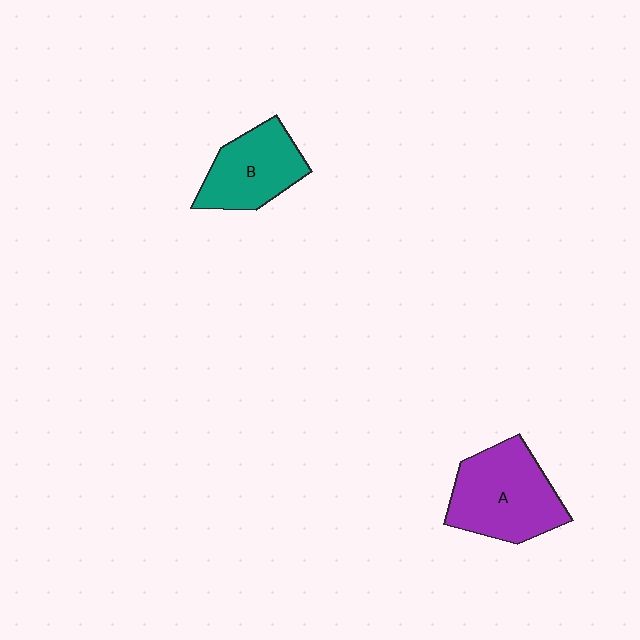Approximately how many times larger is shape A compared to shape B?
Approximately 1.3 times.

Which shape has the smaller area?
Shape B (teal).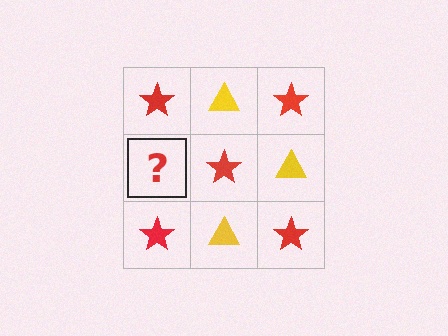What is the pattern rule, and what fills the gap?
The rule is that it alternates red star and yellow triangle in a checkerboard pattern. The gap should be filled with a yellow triangle.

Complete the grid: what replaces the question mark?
The question mark should be replaced with a yellow triangle.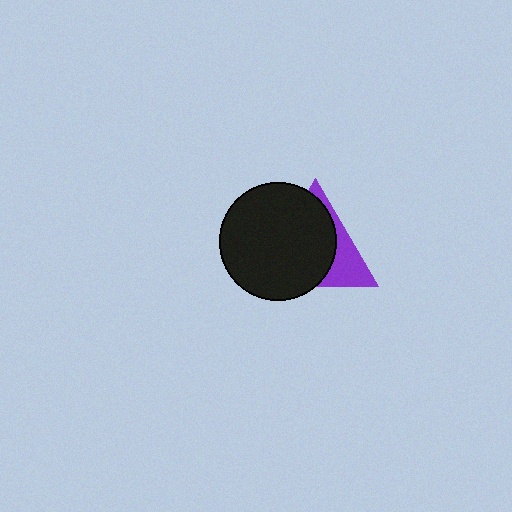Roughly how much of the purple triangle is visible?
A small part of it is visible (roughly 32%).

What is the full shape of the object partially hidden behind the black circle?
The partially hidden object is a purple triangle.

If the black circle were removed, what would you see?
You would see the complete purple triangle.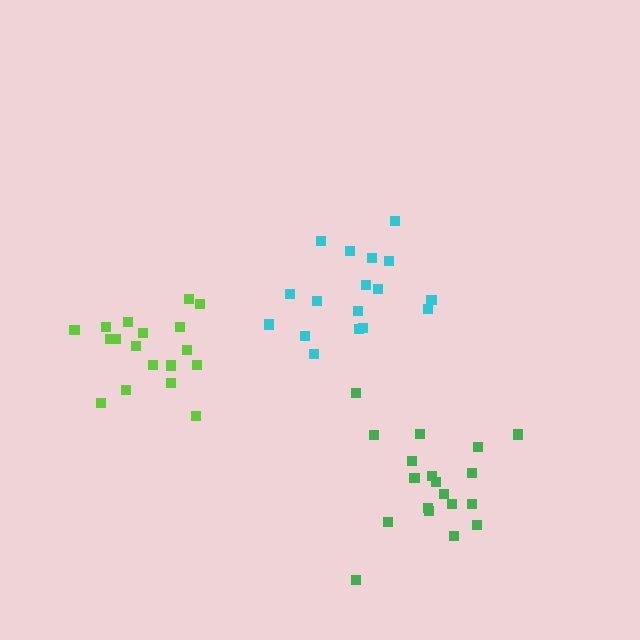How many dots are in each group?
Group 1: 18 dots, Group 2: 17 dots, Group 3: 19 dots (54 total).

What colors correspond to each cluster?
The clusters are colored: lime, cyan, green.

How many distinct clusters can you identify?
There are 3 distinct clusters.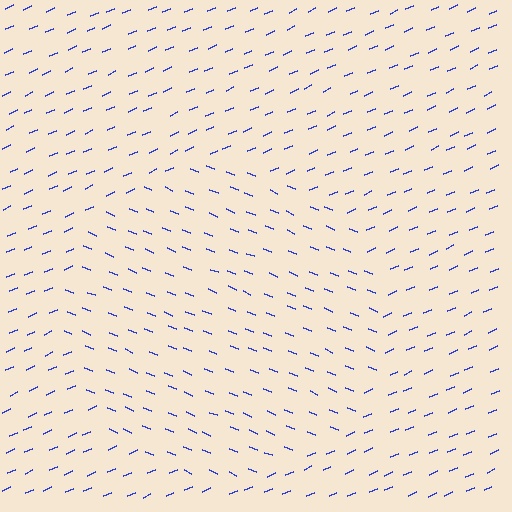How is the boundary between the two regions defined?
The boundary is defined purely by a change in line orientation (approximately 45 degrees difference). All lines are the same color and thickness.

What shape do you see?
I see a circle.